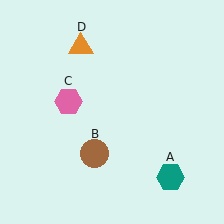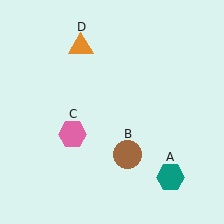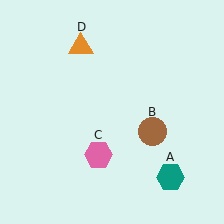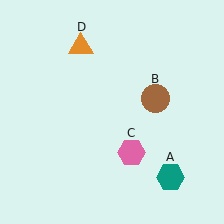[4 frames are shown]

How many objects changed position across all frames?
2 objects changed position: brown circle (object B), pink hexagon (object C).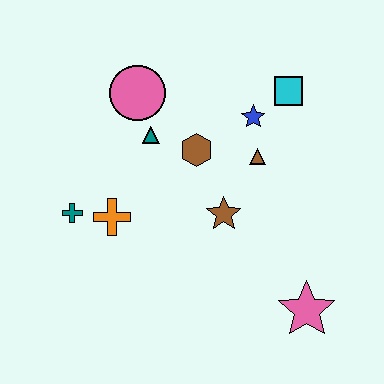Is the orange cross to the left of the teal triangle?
Yes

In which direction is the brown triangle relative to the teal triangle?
The brown triangle is to the right of the teal triangle.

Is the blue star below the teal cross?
No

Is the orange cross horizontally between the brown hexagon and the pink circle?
No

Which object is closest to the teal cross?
The orange cross is closest to the teal cross.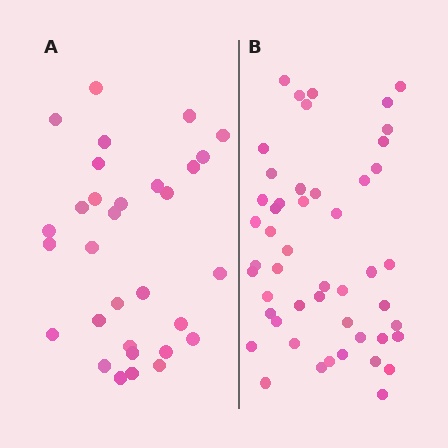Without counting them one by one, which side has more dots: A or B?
Region B (the right region) has more dots.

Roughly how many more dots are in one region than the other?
Region B has approximately 20 more dots than region A.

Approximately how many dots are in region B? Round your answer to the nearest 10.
About 50 dots. (The exact count is 49, which rounds to 50.)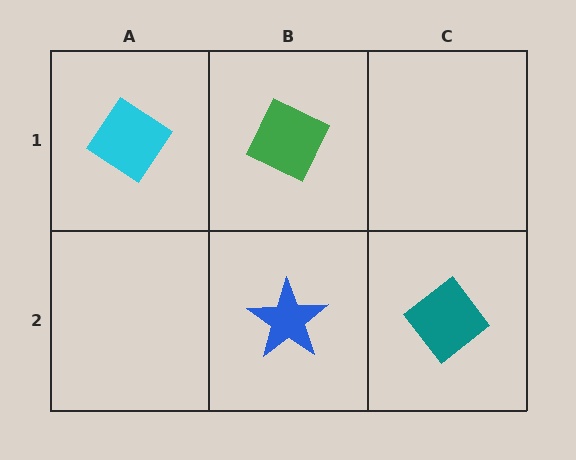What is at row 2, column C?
A teal diamond.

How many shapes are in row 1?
2 shapes.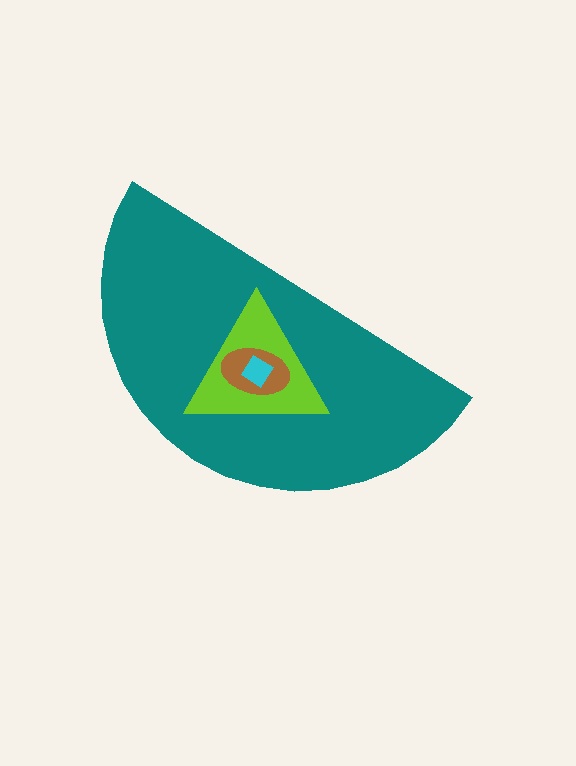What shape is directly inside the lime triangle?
The brown ellipse.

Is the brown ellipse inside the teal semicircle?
Yes.